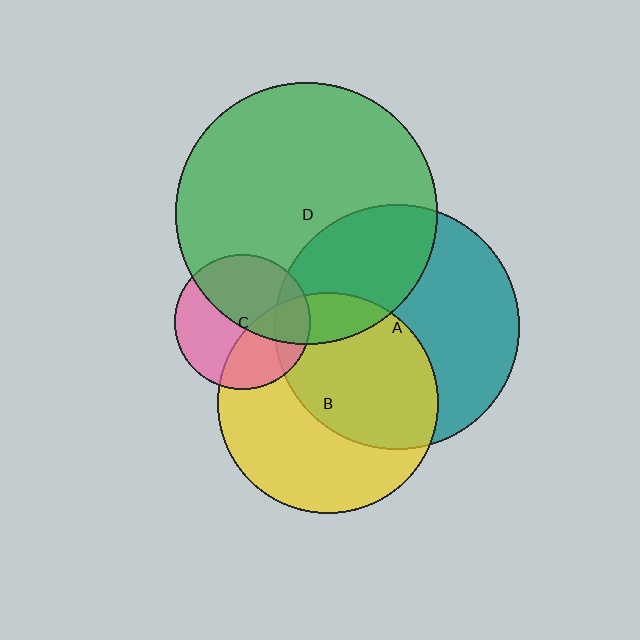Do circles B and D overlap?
Yes.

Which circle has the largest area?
Circle D (green).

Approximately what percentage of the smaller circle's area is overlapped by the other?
Approximately 15%.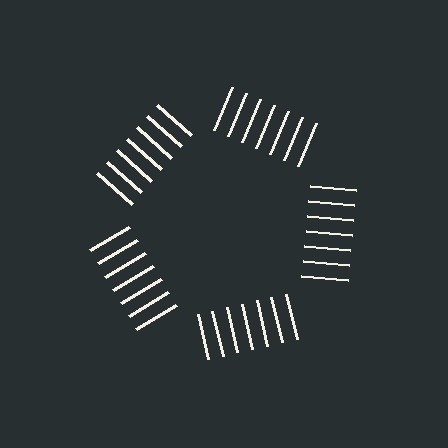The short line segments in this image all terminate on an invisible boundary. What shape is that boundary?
An illusory pentagon — the line segments terminate on its edges but no continuous stroke is drawn.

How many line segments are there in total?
35 — 7 along each of the 5 edges.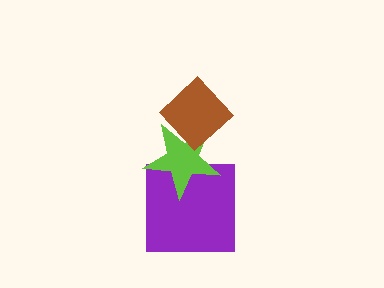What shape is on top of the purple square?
The lime star is on top of the purple square.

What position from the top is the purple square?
The purple square is 3rd from the top.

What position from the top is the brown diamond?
The brown diamond is 1st from the top.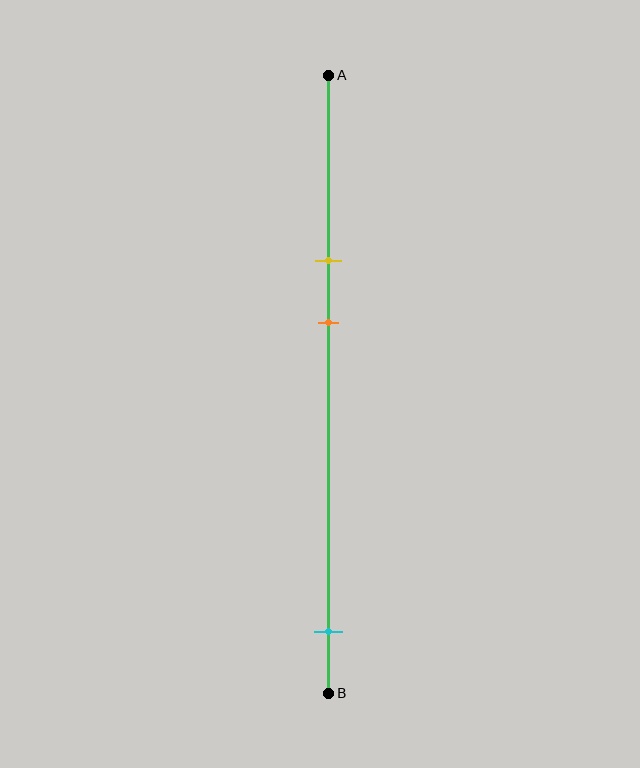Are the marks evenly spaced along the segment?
No, the marks are not evenly spaced.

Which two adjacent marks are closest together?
The yellow and orange marks are the closest adjacent pair.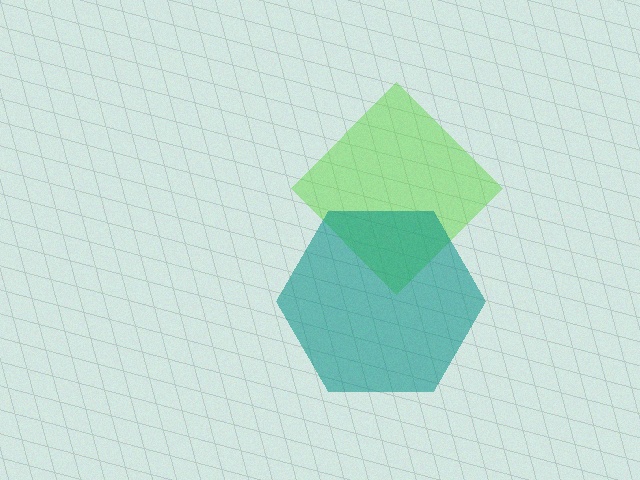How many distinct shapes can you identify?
There are 2 distinct shapes: a lime diamond, a teal hexagon.